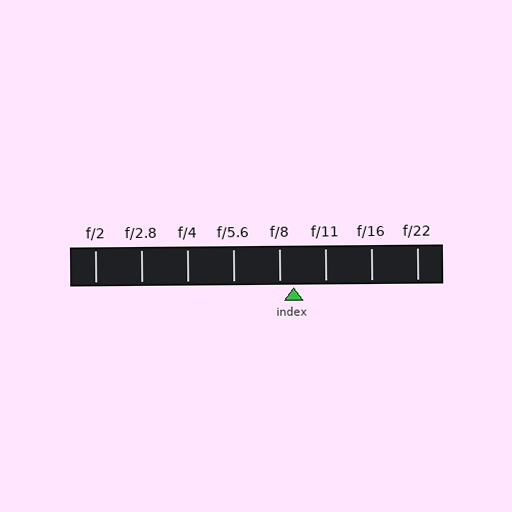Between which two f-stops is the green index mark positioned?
The index mark is between f/8 and f/11.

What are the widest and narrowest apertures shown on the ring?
The widest aperture shown is f/2 and the narrowest is f/22.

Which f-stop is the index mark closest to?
The index mark is closest to f/8.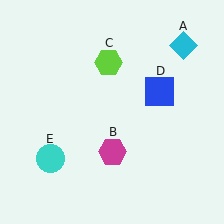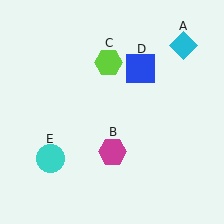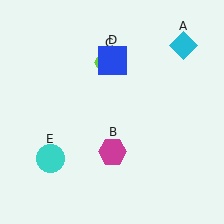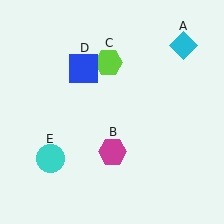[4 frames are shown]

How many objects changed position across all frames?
1 object changed position: blue square (object D).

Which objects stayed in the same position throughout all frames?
Cyan diamond (object A) and magenta hexagon (object B) and lime hexagon (object C) and cyan circle (object E) remained stationary.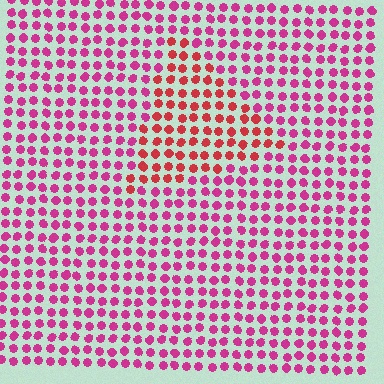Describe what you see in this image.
The image is filled with small magenta elements in a uniform arrangement. A triangle-shaped region is visible where the elements are tinted to a slightly different hue, forming a subtle color boundary.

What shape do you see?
I see a triangle.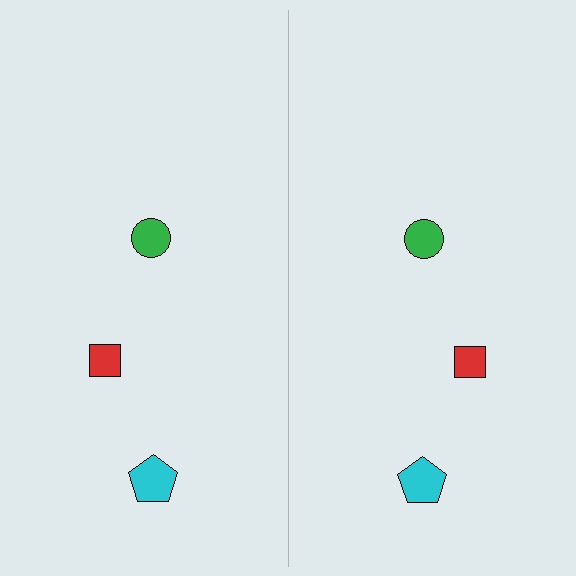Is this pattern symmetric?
Yes, this pattern has bilateral (reflection) symmetry.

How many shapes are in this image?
There are 6 shapes in this image.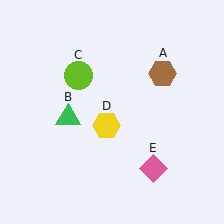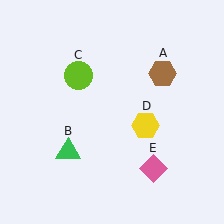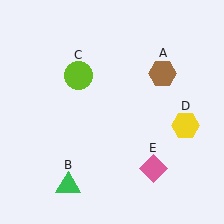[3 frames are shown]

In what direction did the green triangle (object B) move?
The green triangle (object B) moved down.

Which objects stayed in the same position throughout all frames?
Brown hexagon (object A) and lime circle (object C) and pink diamond (object E) remained stationary.